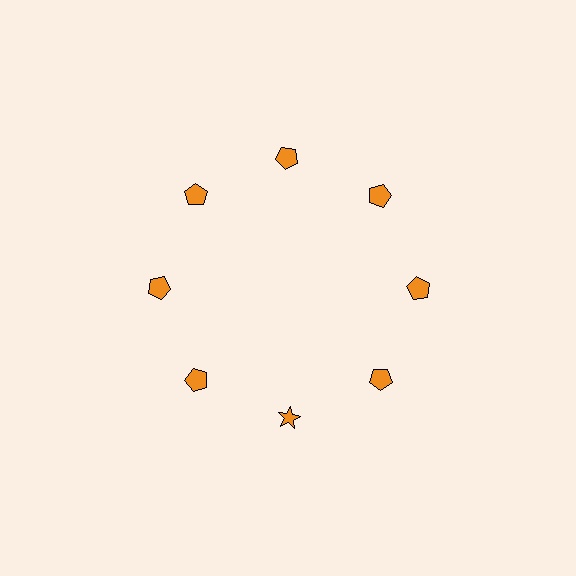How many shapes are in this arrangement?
There are 8 shapes arranged in a ring pattern.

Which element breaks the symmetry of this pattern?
The orange star at roughly the 6 o'clock position breaks the symmetry. All other shapes are orange pentagons.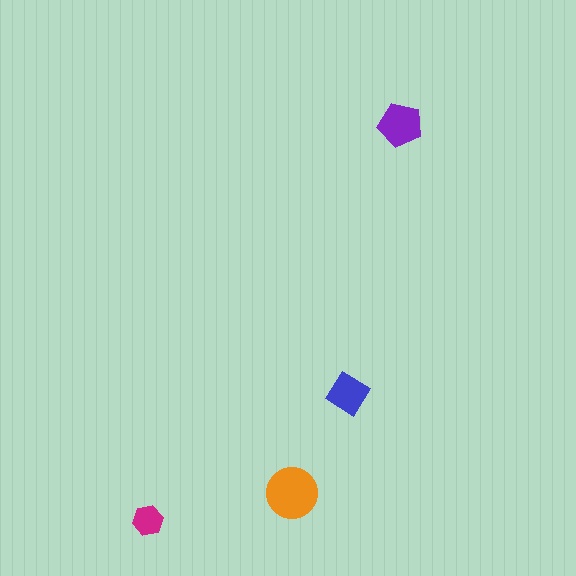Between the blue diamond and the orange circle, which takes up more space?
The orange circle.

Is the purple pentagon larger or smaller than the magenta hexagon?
Larger.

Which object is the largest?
The orange circle.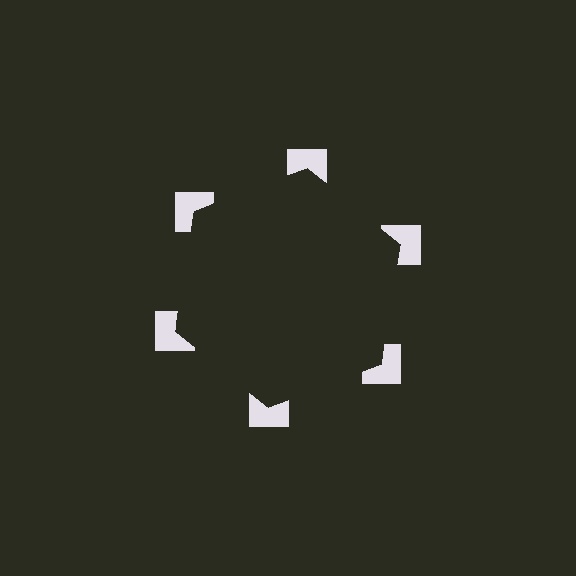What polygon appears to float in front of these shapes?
An illusory hexagon — its edges are inferred from the aligned wedge cuts in the notched squares, not physically drawn.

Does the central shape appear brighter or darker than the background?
It typically appears slightly darker than the background, even though no actual brightness change is drawn.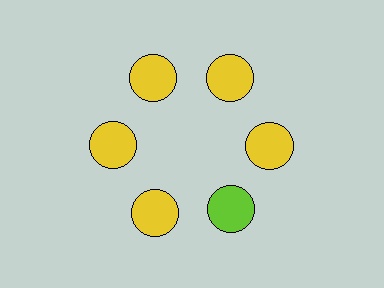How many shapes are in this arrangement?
There are 6 shapes arranged in a ring pattern.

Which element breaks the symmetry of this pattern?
The lime circle at roughly the 5 o'clock position breaks the symmetry. All other shapes are yellow circles.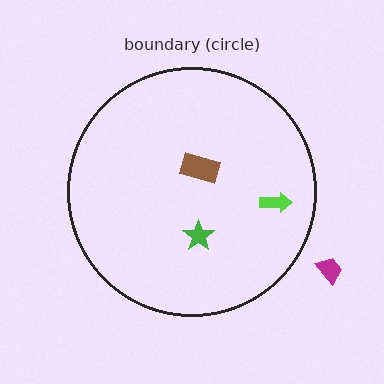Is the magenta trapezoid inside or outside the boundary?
Outside.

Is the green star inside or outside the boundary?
Inside.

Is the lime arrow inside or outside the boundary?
Inside.